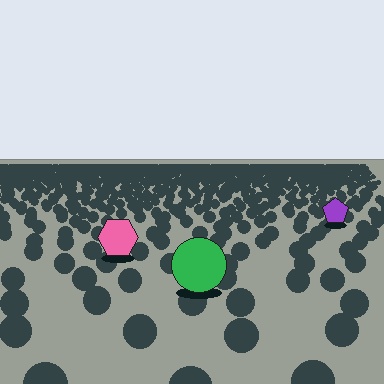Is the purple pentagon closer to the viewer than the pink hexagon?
No. The pink hexagon is closer — you can tell from the texture gradient: the ground texture is coarser near it.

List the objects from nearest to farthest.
From nearest to farthest: the green circle, the pink hexagon, the purple pentagon.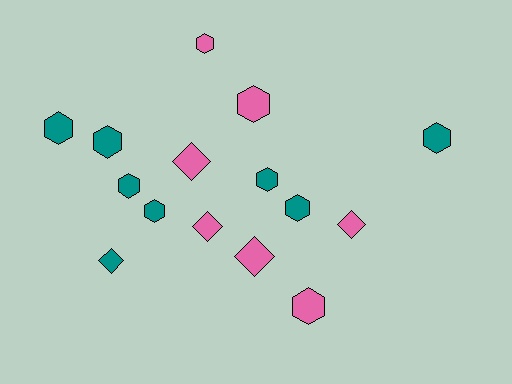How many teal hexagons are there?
There are 7 teal hexagons.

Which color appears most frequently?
Teal, with 8 objects.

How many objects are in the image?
There are 15 objects.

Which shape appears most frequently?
Hexagon, with 10 objects.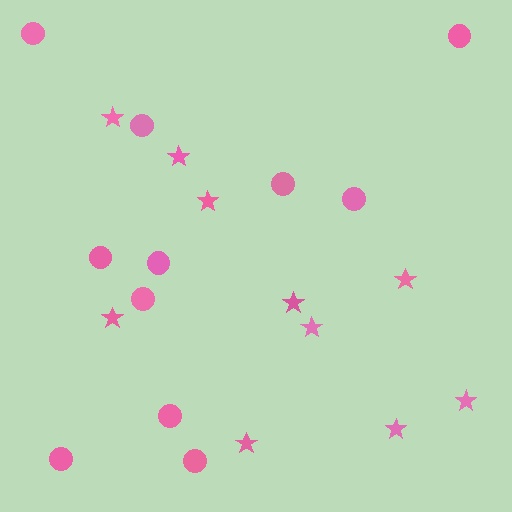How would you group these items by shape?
There are 2 groups: one group of circles (11) and one group of stars (10).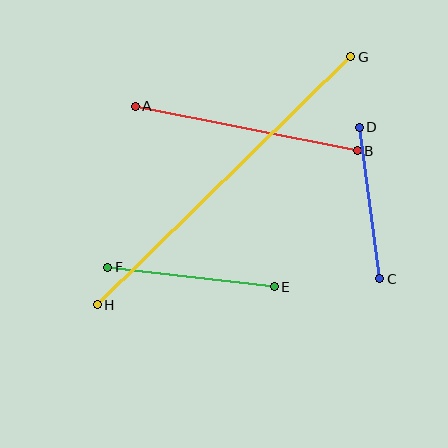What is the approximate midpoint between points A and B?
The midpoint is at approximately (246, 129) pixels.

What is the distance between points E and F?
The distance is approximately 168 pixels.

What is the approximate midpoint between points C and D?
The midpoint is at approximately (370, 203) pixels.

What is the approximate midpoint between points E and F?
The midpoint is at approximately (191, 277) pixels.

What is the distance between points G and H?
The distance is approximately 355 pixels.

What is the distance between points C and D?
The distance is approximately 153 pixels.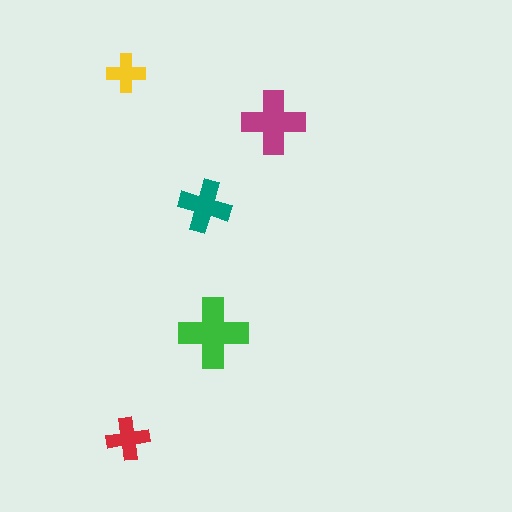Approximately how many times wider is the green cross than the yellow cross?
About 2 times wider.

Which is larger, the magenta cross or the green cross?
The green one.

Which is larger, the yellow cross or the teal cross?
The teal one.